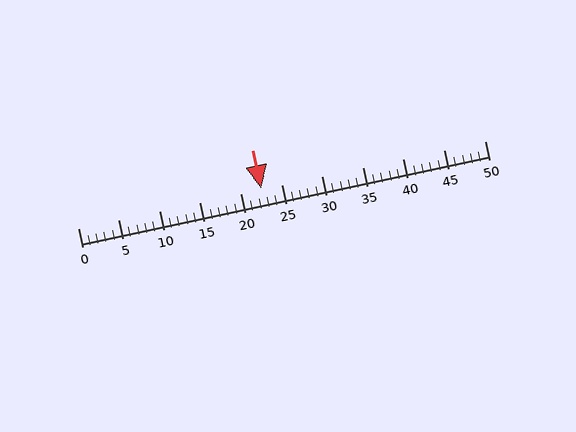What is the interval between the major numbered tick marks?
The major tick marks are spaced 5 units apart.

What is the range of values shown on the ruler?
The ruler shows values from 0 to 50.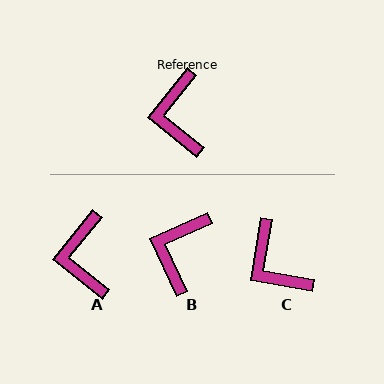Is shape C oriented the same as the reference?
No, it is off by about 29 degrees.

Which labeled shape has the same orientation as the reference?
A.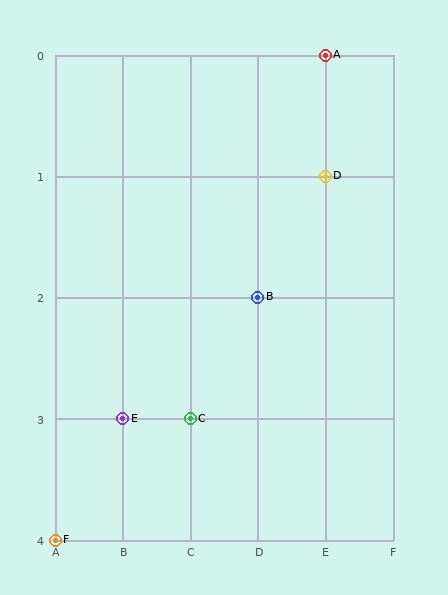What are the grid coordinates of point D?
Point D is at grid coordinates (E, 1).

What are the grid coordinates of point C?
Point C is at grid coordinates (C, 3).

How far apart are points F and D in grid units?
Points F and D are 4 columns and 3 rows apart (about 5.0 grid units diagonally).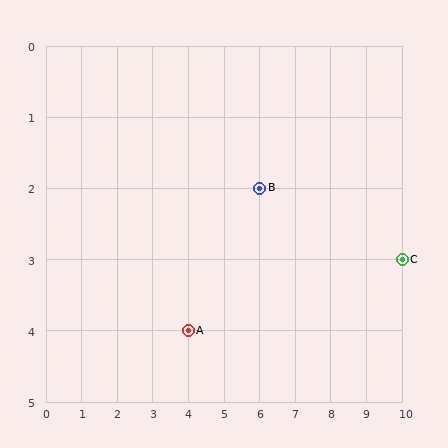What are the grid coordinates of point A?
Point A is at grid coordinates (4, 4).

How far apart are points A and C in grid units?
Points A and C are 6 columns and 1 row apart (about 6.1 grid units diagonally).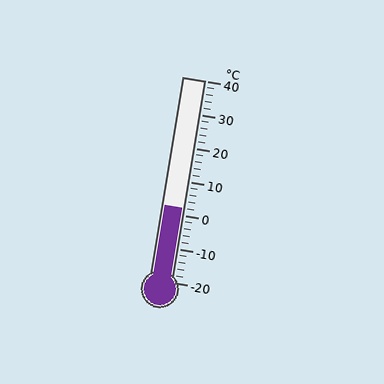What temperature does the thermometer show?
The thermometer shows approximately 2°C.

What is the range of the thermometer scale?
The thermometer scale ranges from -20°C to 40°C.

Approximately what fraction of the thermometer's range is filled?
The thermometer is filled to approximately 35% of its range.